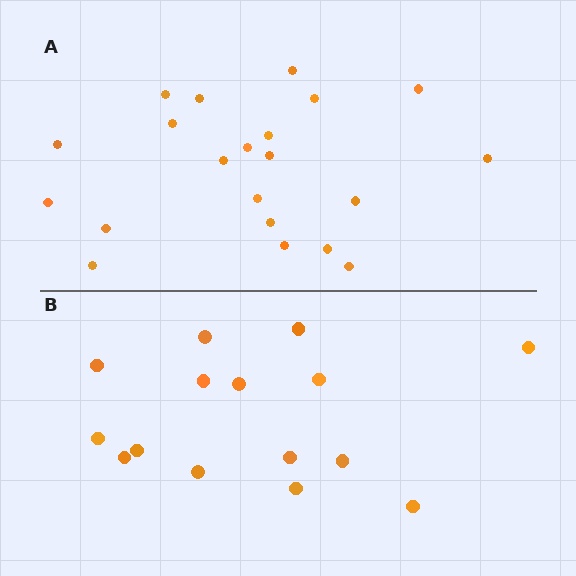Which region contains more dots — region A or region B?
Region A (the top region) has more dots.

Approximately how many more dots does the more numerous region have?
Region A has about 6 more dots than region B.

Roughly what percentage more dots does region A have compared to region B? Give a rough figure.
About 40% more.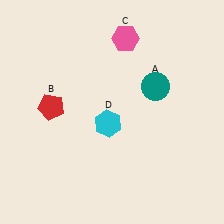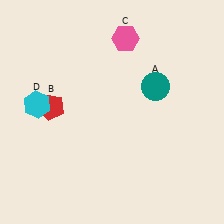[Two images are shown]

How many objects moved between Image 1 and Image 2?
1 object moved between the two images.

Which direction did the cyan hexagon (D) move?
The cyan hexagon (D) moved left.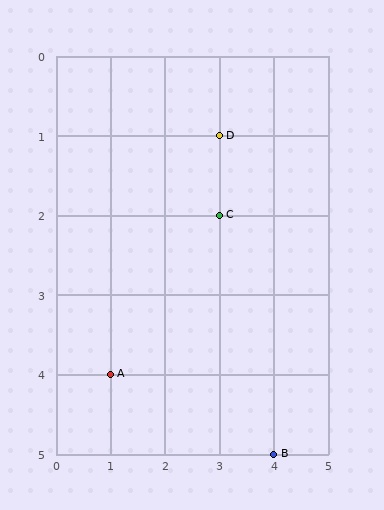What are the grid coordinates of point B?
Point B is at grid coordinates (4, 5).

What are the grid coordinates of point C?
Point C is at grid coordinates (3, 2).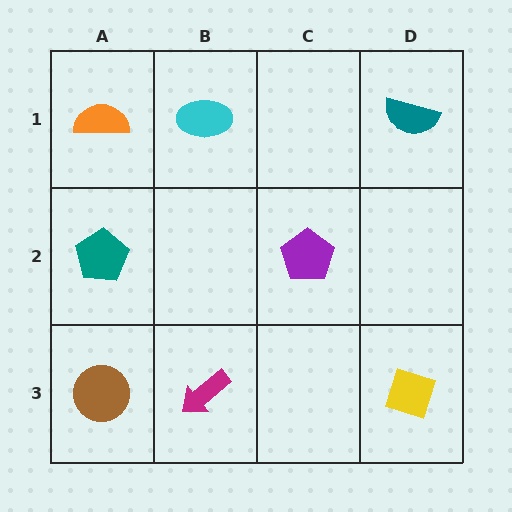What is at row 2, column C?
A purple pentagon.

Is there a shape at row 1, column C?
No, that cell is empty.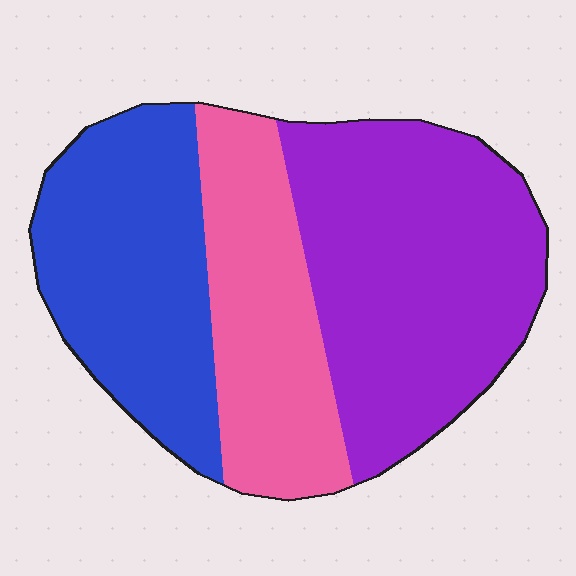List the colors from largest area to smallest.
From largest to smallest: purple, blue, pink.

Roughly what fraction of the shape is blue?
Blue takes up between a sixth and a third of the shape.